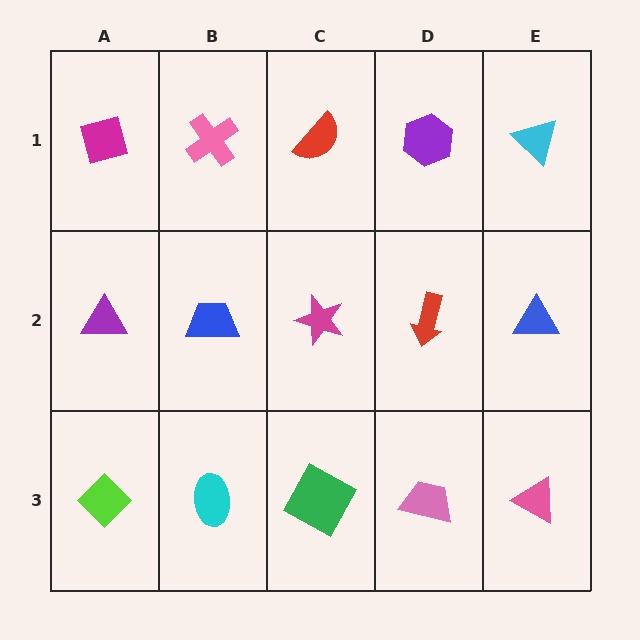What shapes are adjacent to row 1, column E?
A blue triangle (row 2, column E), a purple hexagon (row 1, column D).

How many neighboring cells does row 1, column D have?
3.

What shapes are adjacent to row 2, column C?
A red semicircle (row 1, column C), a green square (row 3, column C), a blue trapezoid (row 2, column B), a red arrow (row 2, column D).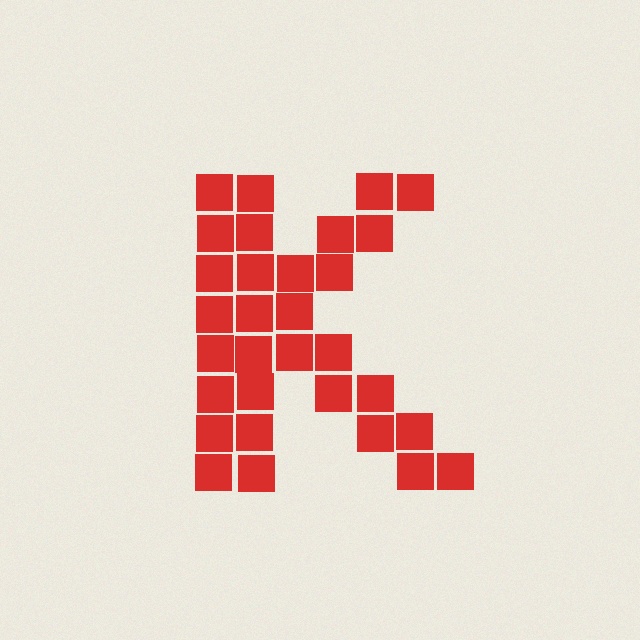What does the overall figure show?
The overall figure shows the letter K.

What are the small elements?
The small elements are squares.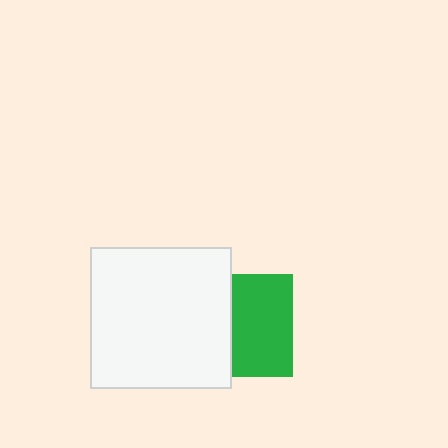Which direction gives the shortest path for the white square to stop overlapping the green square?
Moving left gives the shortest separation.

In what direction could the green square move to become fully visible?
The green square could move right. That would shift it out from behind the white square entirely.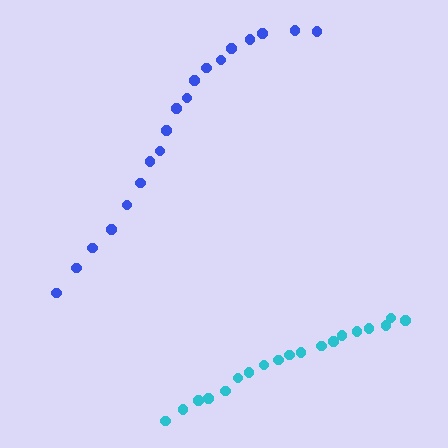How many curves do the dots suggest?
There are 2 distinct paths.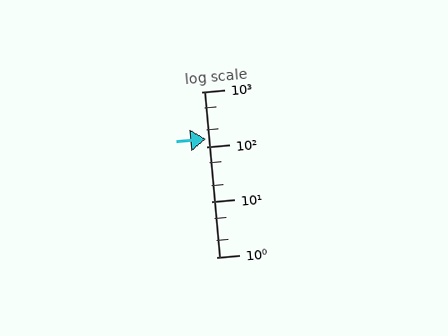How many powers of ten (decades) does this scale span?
The scale spans 3 decades, from 1 to 1000.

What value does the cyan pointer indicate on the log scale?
The pointer indicates approximately 140.